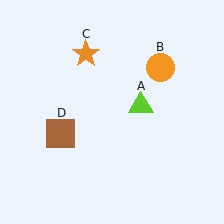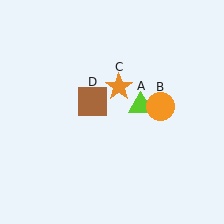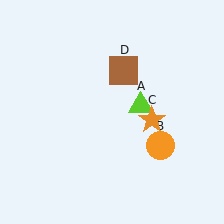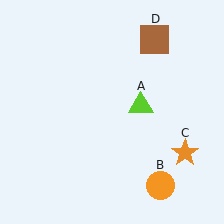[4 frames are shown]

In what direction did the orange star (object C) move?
The orange star (object C) moved down and to the right.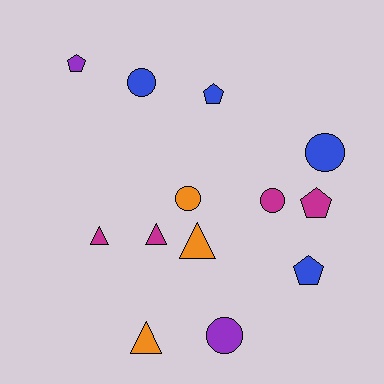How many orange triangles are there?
There are 2 orange triangles.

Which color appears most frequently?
Blue, with 4 objects.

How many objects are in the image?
There are 13 objects.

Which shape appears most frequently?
Circle, with 5 objects.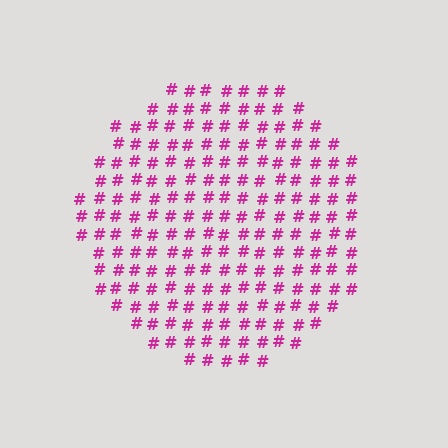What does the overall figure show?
The overall figure shows a circle.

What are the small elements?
The small elements are hash symbols.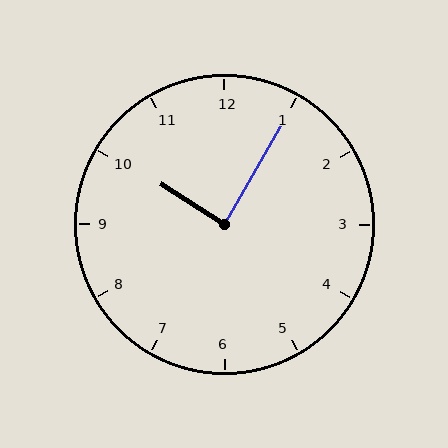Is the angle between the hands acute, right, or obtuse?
It is right.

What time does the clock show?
10:05.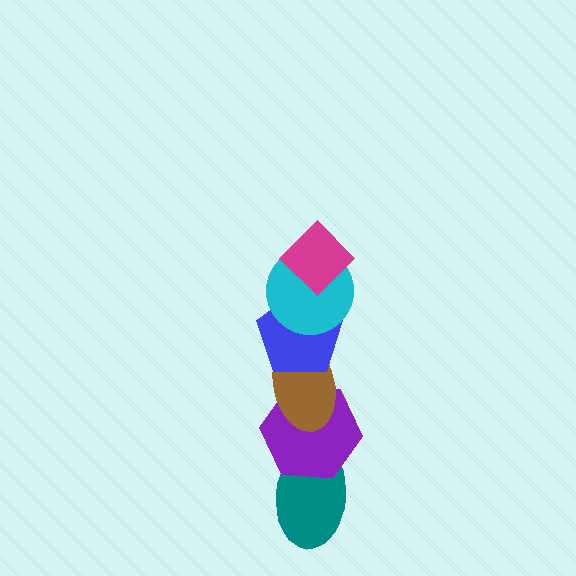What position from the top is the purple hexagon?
The purple hexagon is 5th from the top.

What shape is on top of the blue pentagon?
The cyan circle is on top of the blue pentagon.